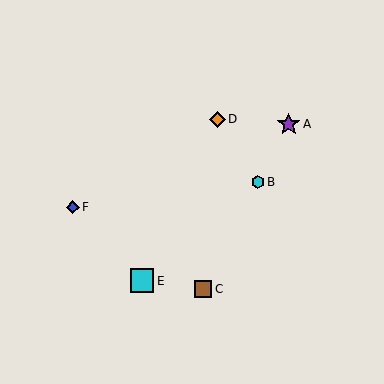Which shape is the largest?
The cyan square (labeled E) is the largest.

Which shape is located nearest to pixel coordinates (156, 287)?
The cyan square (labeled E) at (142, 281) is nearest to that location.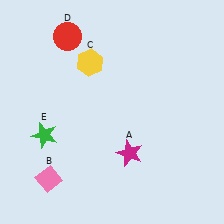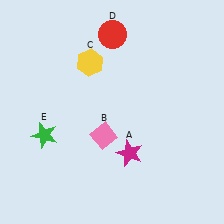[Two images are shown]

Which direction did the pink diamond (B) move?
The pink diamond (B) moved right.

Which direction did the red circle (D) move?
The red circle (D) moved right.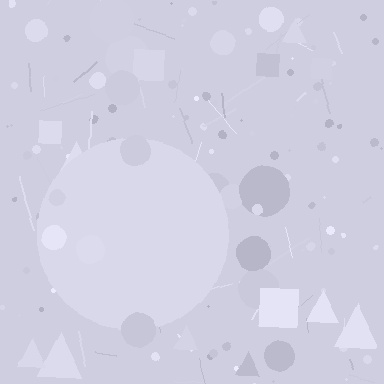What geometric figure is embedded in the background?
A circle is embedded in the background.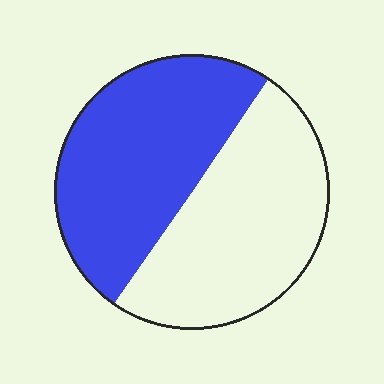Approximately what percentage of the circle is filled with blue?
Approximately 50%.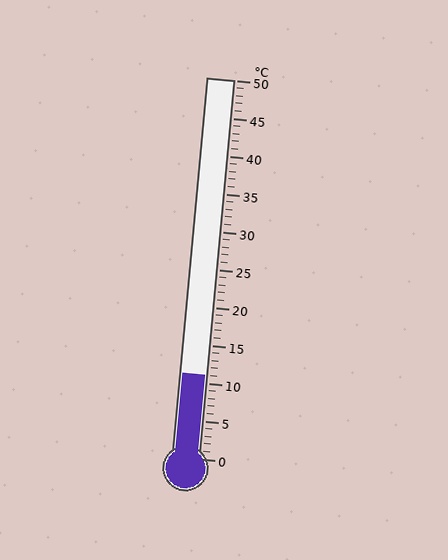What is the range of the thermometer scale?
The thermometer scale ranges from 0°C to 50°C.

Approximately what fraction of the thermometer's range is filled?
The thermometer is filled to approximately 20% of its range.